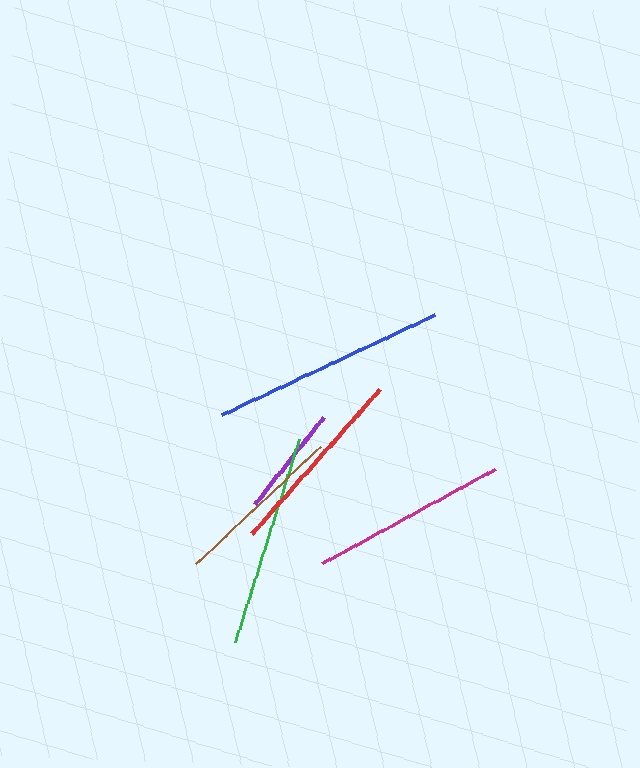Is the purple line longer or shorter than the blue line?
The blue line is longer than the purple line.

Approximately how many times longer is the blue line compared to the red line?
The blue line is approximately 1.2 times the length of the red line.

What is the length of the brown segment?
The brown segment is approximately 171 pixels long.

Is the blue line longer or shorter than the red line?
The blue line is longer than the red line.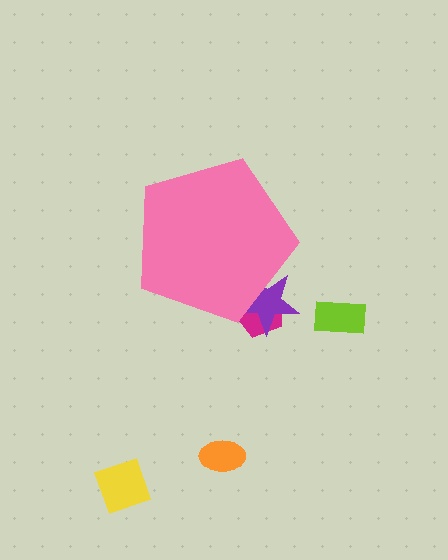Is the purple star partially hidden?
Yes, the purple star is partially hidden behind the pink pentagon.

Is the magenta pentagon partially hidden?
Yes, the magenta pentagon is partially hidden behind the pink pentagon.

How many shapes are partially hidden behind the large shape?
2 shapes are partially hidden.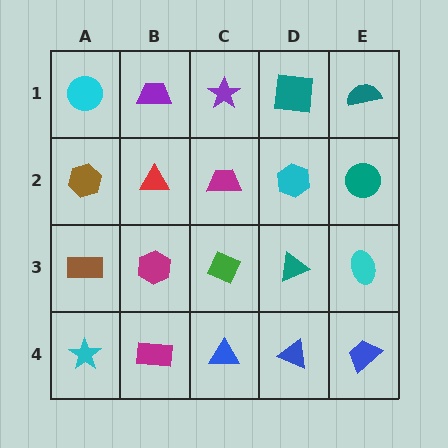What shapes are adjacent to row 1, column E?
A teal circle (row 2, column E), a teal square (row 1, column D).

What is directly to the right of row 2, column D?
A teal circle.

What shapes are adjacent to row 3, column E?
A teal circle (row 2, column E), a blue trapezoid (row 4, column E), a teal triangle (row 3, column D).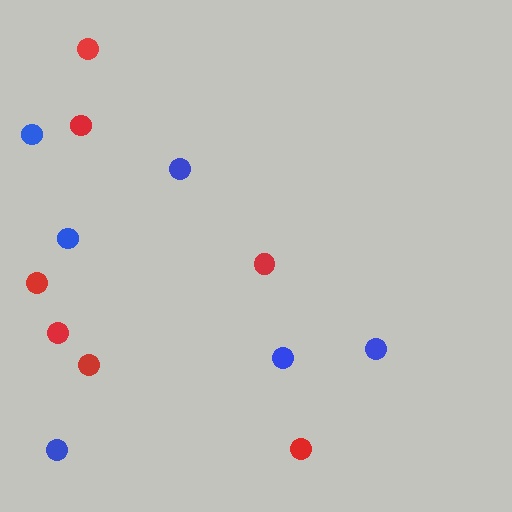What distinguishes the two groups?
There are 2 groups: one group of red circles (7) and one group of blue circles (6).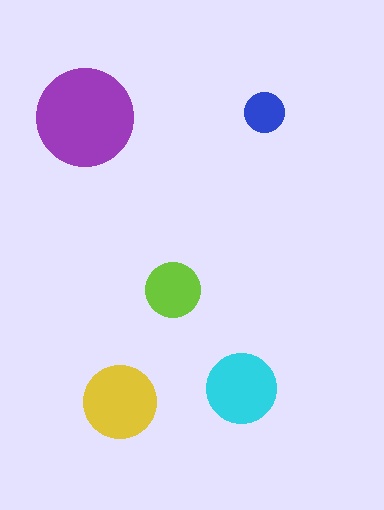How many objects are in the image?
There are 5 objects in the image.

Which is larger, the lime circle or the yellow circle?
The yellow one.